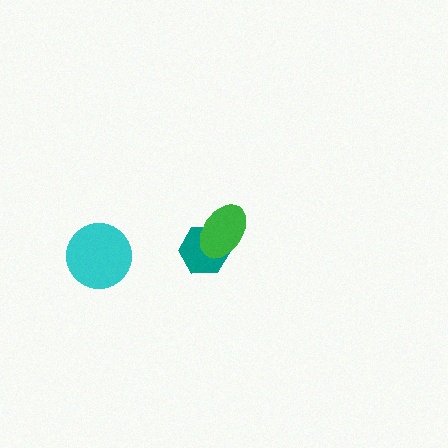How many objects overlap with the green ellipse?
1 object overlaps with the green ellipse.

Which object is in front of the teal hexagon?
The green ellipse is in front of the teal hexagon.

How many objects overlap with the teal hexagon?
1 object overlaps with the teal hexagon.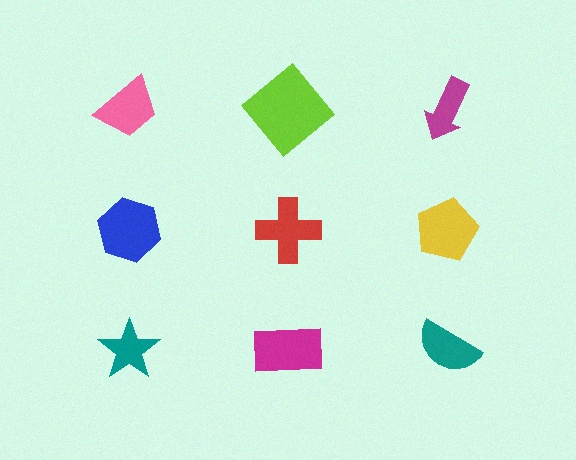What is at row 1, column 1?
A pink trapezoid.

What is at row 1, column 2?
A lime diamond.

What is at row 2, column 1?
A blue hexagon.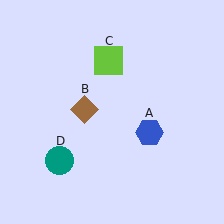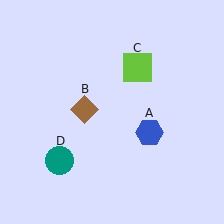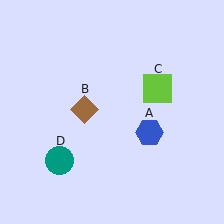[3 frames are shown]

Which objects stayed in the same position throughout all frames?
Blue hexagon (object A) and brown diamond (object B) and teal circle (object D) remained stationary.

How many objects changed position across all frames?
1 object changed position: lime square (object C).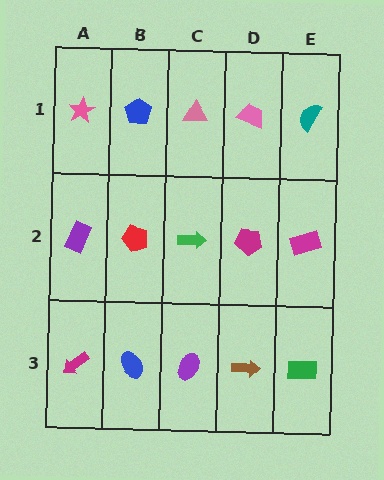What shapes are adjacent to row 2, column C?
A pink triangle (row 1, column C), a purple ellipse (row 3, column C), a red pentagon (row 2, column B), a magenta pentagon (row 2, column D).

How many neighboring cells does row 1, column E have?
2.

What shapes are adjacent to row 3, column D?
A magenta pentagon (row 2, column D), a purple ellipse (row 3, column C), a green rectangle (row 3, column E).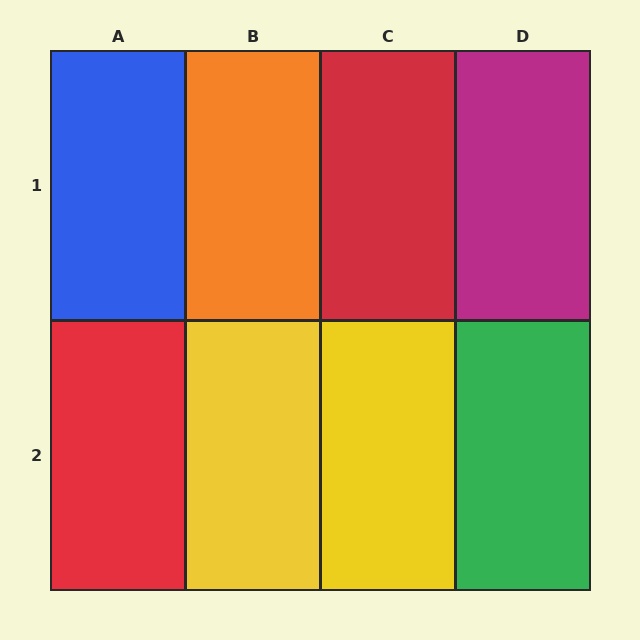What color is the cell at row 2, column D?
Green.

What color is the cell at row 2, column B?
Yellow.